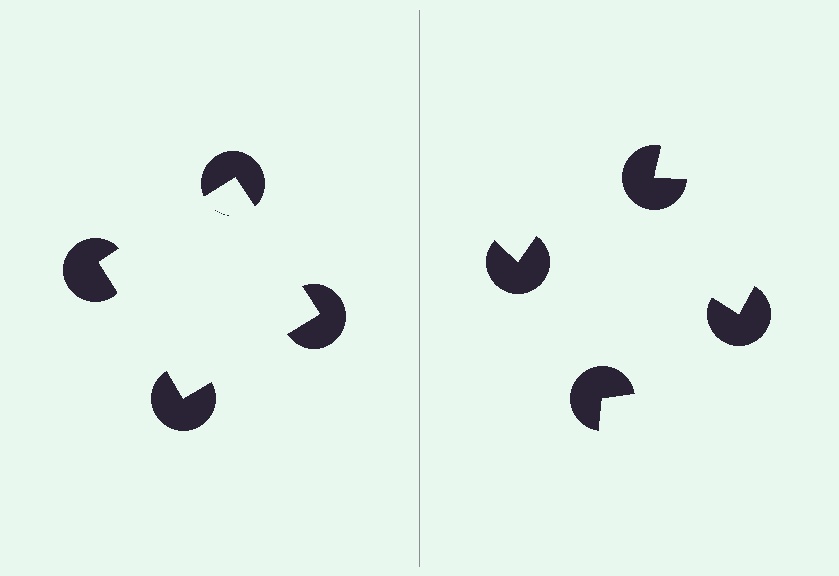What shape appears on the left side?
An illusory square.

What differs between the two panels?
The pac-man discs are positioned identically on both sides; only the wedge orientations differ. On the left they align to a square; on the right they are misaligned.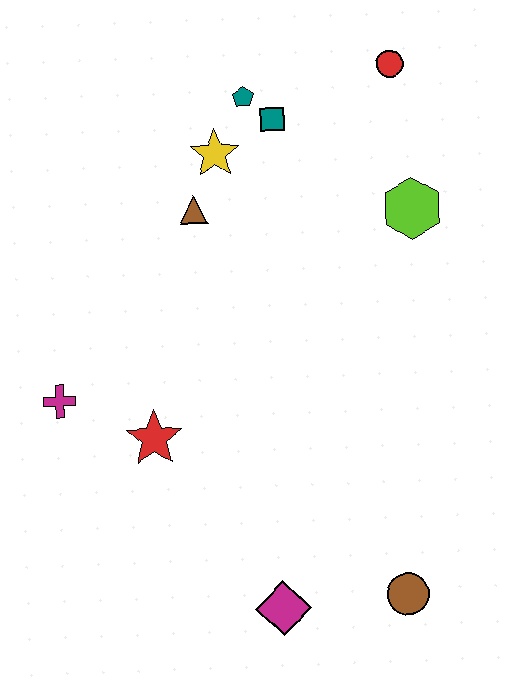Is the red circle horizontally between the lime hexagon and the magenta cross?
Yes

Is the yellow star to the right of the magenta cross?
Yes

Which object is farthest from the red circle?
The magenta diamond is farthest from the red circle.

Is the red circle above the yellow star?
Yes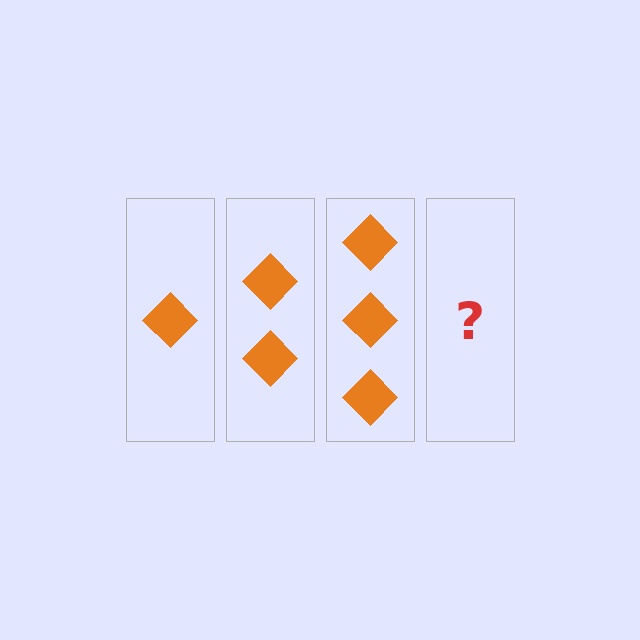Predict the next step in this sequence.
The next step is 4 diamonds.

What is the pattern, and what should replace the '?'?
The pattern is that each step adds one more diamond. The '?' should be 4 diamonds.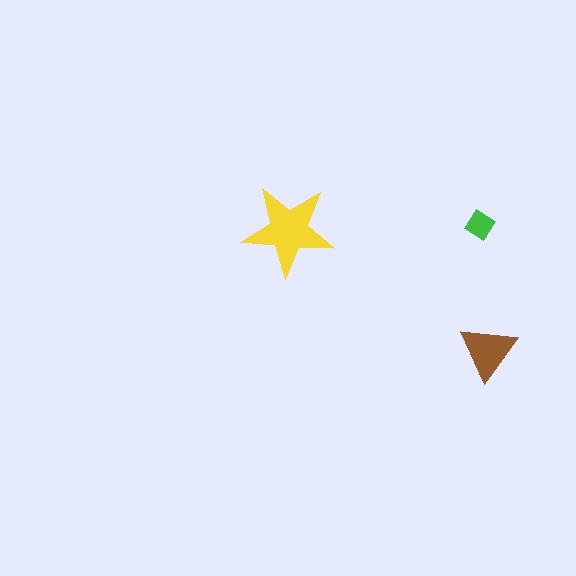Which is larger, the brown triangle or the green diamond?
The brown triangle.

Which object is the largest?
The yellow star.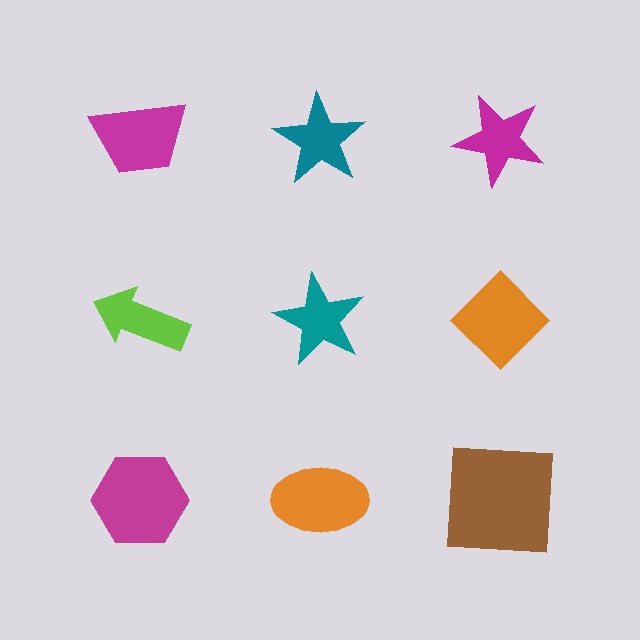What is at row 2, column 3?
An orange diamond.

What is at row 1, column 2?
A teal star.